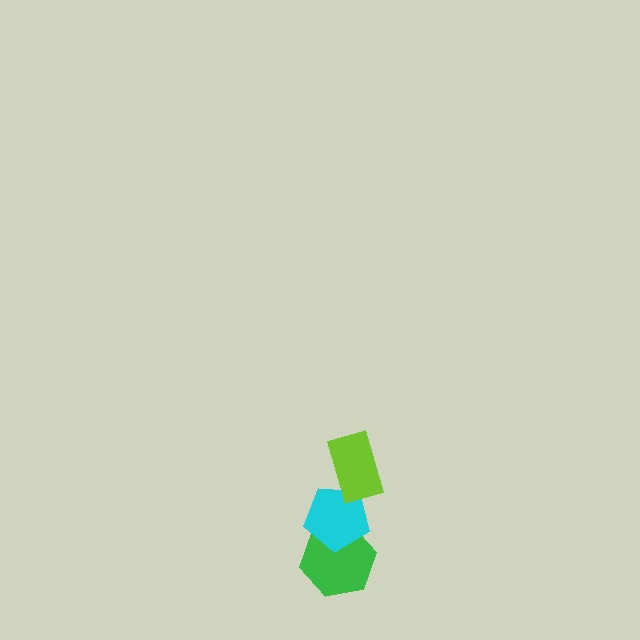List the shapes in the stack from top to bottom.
From top to bottom: the lime rectangle, the cyan pentagon, the green hexagon.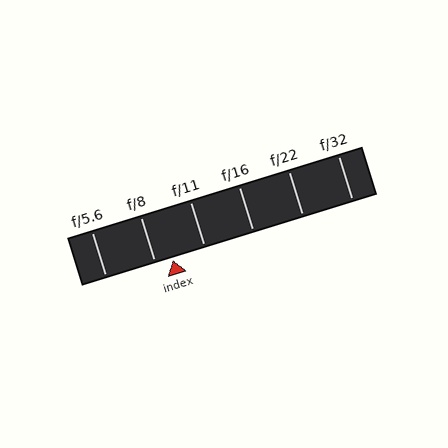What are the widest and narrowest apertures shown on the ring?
The widest aperture shown is f/5.6 and the narrowest is f/32.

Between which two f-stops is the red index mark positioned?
The index mark is between f/8 and f/11.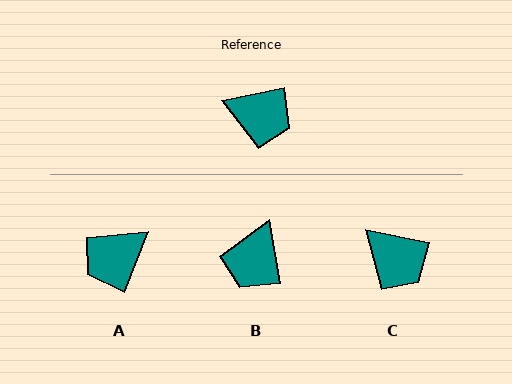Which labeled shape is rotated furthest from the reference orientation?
A, about 123 degrees away.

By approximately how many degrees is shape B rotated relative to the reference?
Approximately 91 degrees clockwise.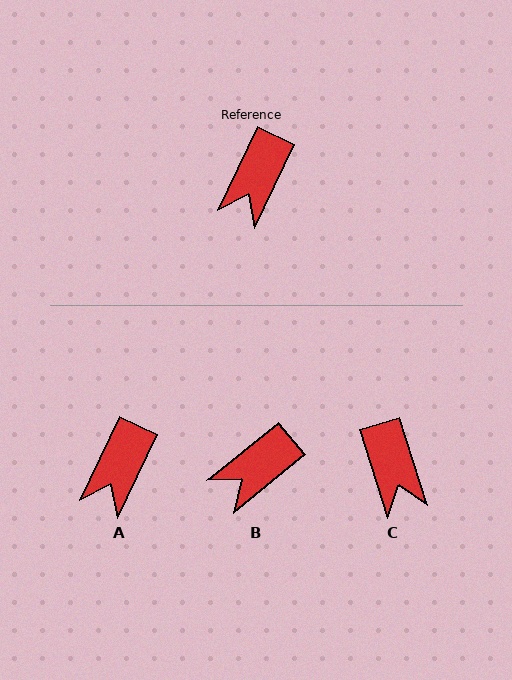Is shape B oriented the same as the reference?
No, it is off by about 25 degrees.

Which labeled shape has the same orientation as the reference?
A.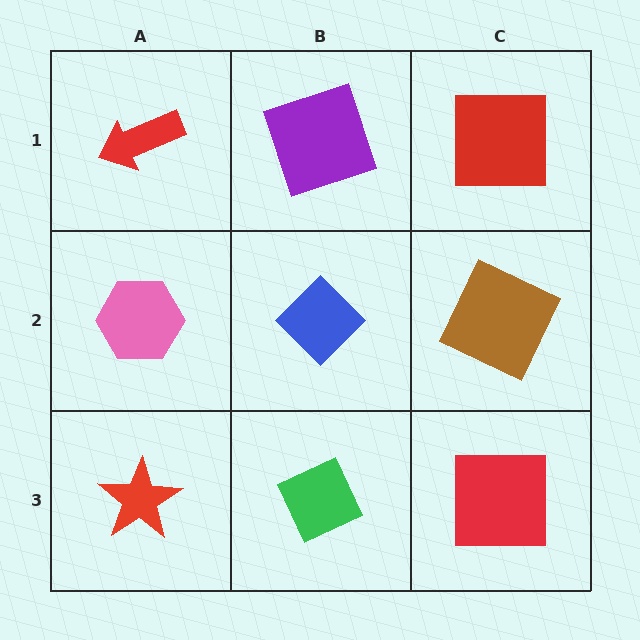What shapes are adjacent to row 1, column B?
A blue diamond (row 2, column B), a red arrow (row 1, column A), a red square (row 1, column C).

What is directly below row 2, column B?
A green diamond.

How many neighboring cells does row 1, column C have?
2.